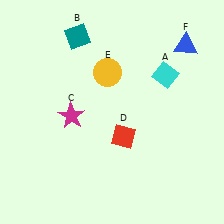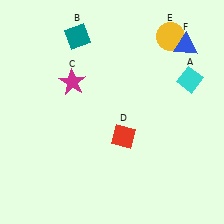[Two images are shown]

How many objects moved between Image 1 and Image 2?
3 objects moved between the two images.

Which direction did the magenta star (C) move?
The magenta star (C) moved up.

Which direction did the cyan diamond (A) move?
The cyan diamond (A) moved right.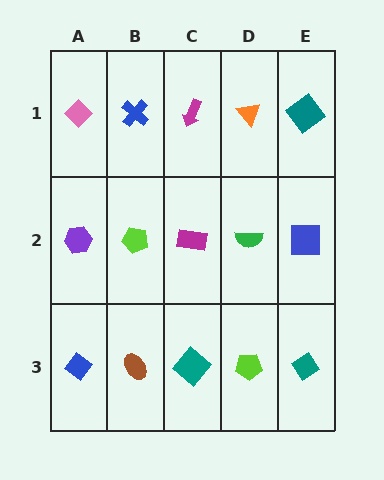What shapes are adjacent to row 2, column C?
A magenta arrow (row 1, column C), a teal diamond (row 3, column C), a lime pentagon (row 2, column B), a green semicircle (row 2, column D).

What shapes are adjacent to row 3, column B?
A lime pentagon (row 2, column B), a blue diamond (row 3, column A), a teal diamond (row 3, column C).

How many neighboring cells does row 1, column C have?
3.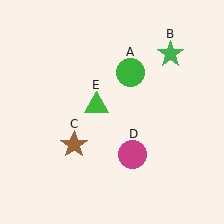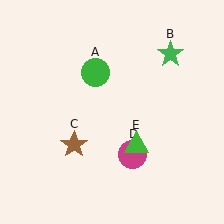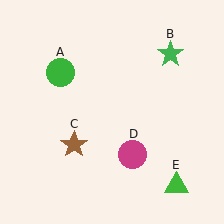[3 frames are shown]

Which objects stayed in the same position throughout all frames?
Green star (object B) and brown star (object C) and magenta circle (object D) remained stationary.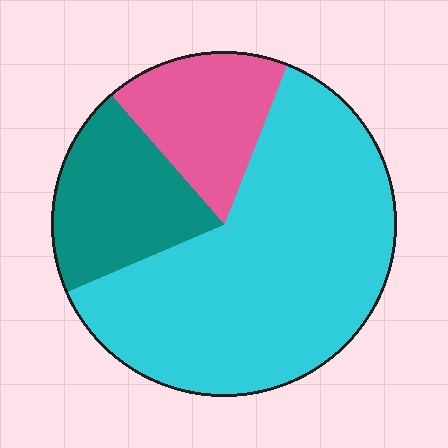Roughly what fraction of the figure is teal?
Teal covers 20% of the figure.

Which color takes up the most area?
Cyan, at roughly 60%.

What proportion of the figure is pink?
Pink takes up about one sixth (1/6) of the figure.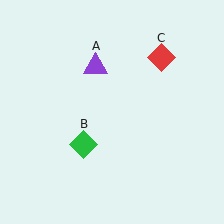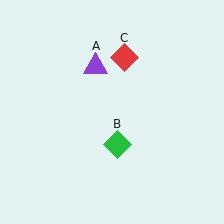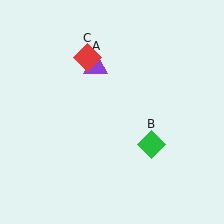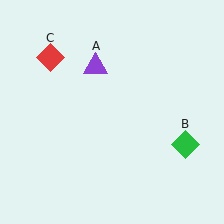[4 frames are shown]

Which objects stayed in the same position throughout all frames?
Purple triangle (object A) remained stationary.